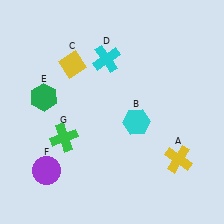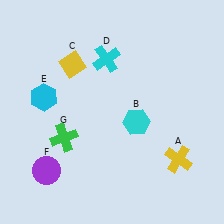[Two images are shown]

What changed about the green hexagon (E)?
In Image 1, E is green. In Image 2, it changed to cyan.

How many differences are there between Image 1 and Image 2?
There is 1 difference between the two images.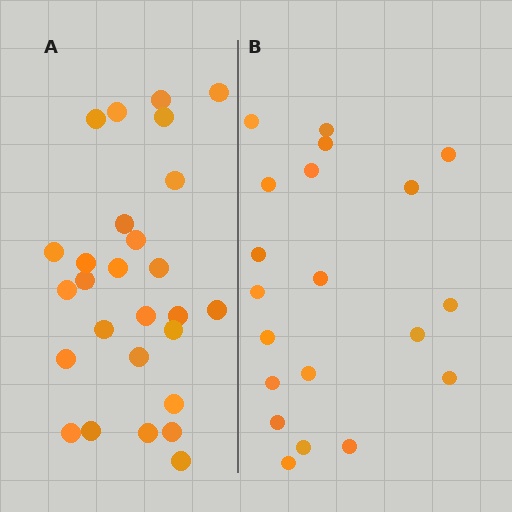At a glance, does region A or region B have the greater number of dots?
Region A (the left region) has more dots.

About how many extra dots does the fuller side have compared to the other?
Region A has roughly 8 or so more dots than region B.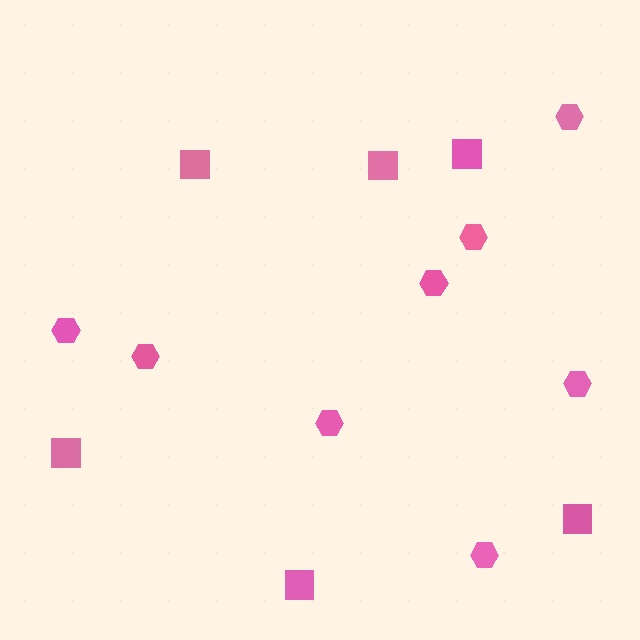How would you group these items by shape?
There are 2 groups: one group of squares (6) and one group of hexagons (8).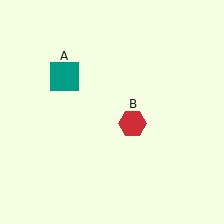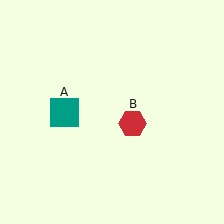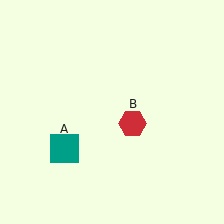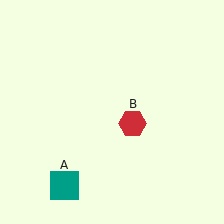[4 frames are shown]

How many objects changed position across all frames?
1 object changed position: teal square (object A).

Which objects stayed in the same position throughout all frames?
Red hexagon (object B) remained stationary.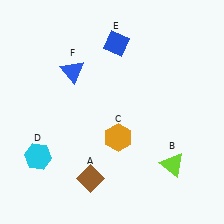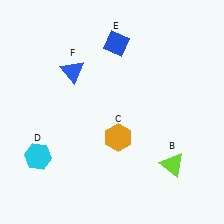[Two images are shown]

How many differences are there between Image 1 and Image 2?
There is 1 difference between the two images.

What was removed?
The brown diamond (A) was removed in Image 2.